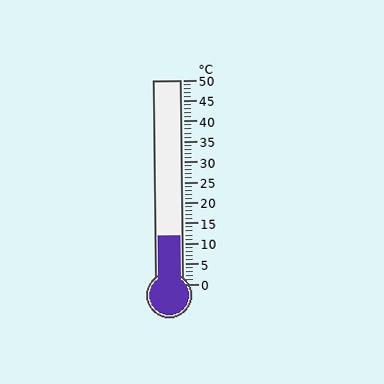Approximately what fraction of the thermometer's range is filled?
The thermometer is filled to approximately 25% of its range.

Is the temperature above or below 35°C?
The temperature is below 35°C.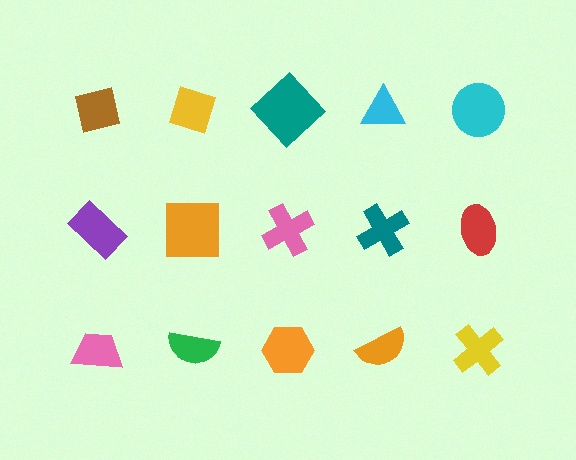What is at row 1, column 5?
A cyan circle.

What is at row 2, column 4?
A teal cross.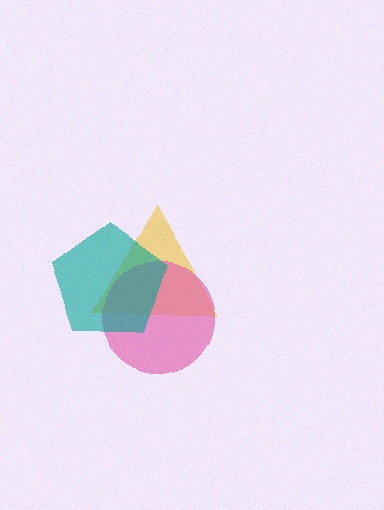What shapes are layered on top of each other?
The layered shapes are: a yellow triangle, a pink circle, a teal pentagon.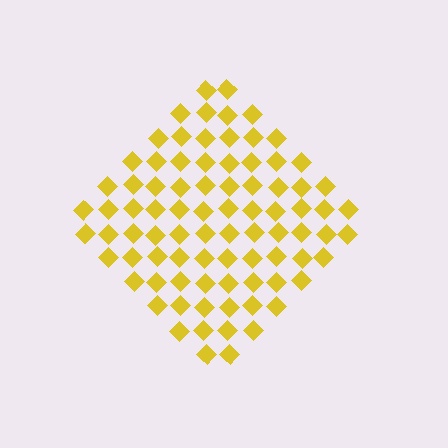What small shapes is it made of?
It is made of small diamonds.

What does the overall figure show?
The overall figure shows a diamond.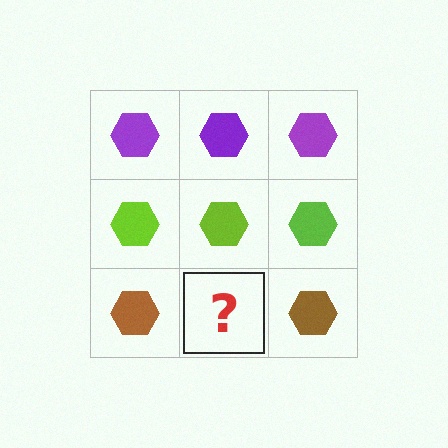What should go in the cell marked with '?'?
The missing cell should contain a brown hexagon.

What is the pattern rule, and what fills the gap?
The rule is that each row has a consistent color. The gap should be filled with a brown hexagon.